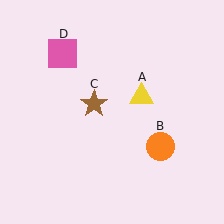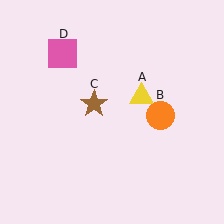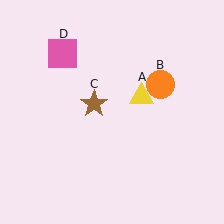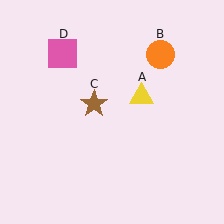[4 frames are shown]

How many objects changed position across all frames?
1 object changed position: orange circle (object B).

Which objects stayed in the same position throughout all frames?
Yellow triangle (object A) and brown star (object C) and pink square (object D) remained stationary.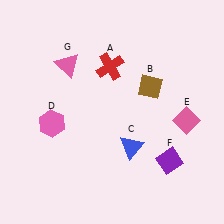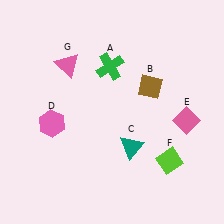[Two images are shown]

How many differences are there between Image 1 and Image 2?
There are 3 differences between the two images.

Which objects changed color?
A changed from red to green. C changed from blue to teal. F changed from purple to lime.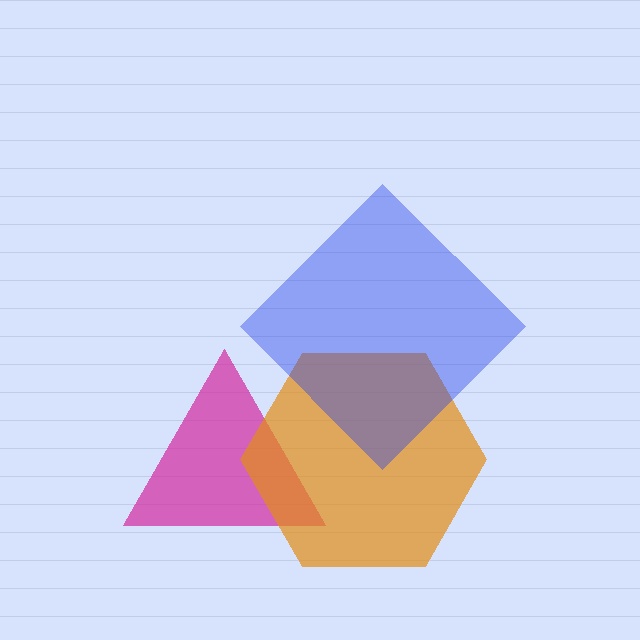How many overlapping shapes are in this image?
There are 3 overlapping shapes in the image.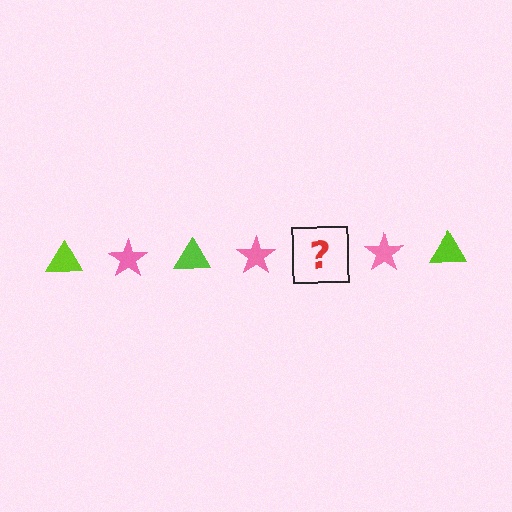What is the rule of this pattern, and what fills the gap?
The rule is that the pattern alternates between lime triangle and pink star. The gap should be filled with a lime triangle.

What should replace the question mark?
The question mark should be replaced with a lime triangle.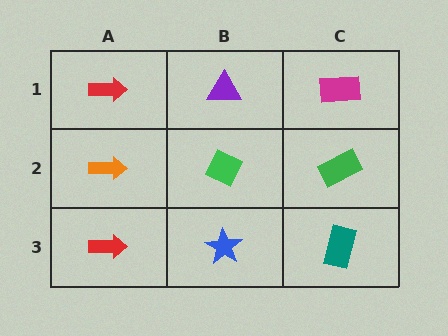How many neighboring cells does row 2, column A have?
3.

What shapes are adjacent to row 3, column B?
A green diamond (row 2, column B), a red arrow (row 3, column A), a teal rectangle (row 3, column C).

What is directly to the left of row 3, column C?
A blue star.